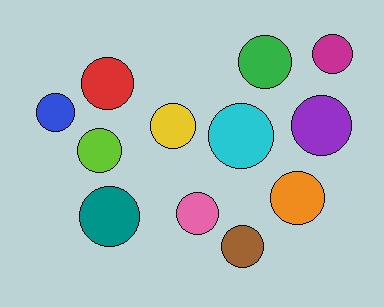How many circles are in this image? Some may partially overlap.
There are 12 circles.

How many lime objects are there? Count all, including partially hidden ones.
There is 1 lime object.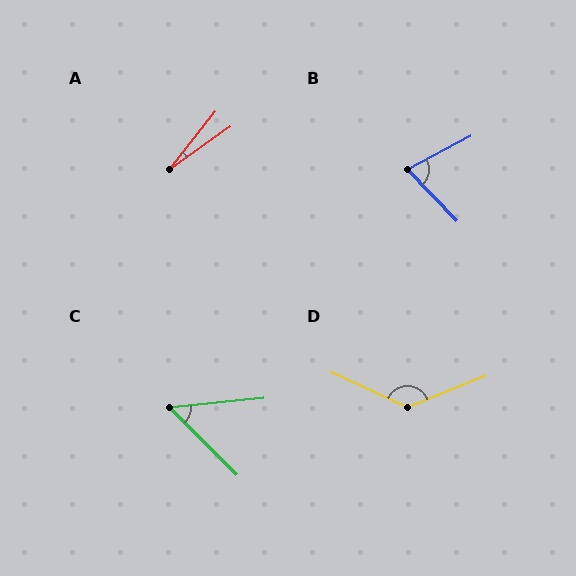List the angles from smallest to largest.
A (16°), C (51°), B (74°), D (133°).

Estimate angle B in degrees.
Approximately 74 degrees.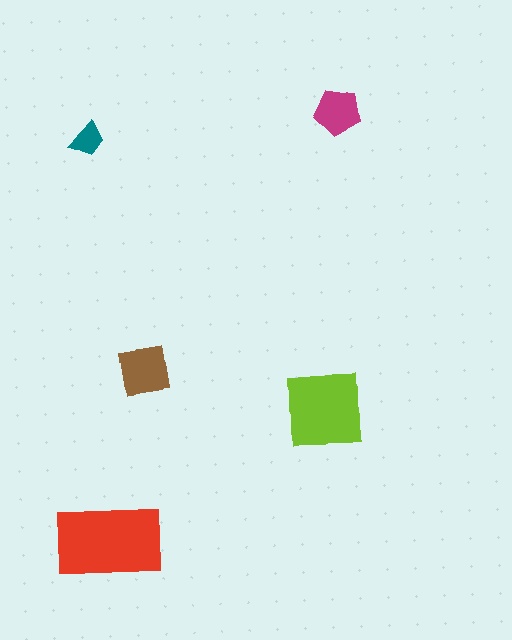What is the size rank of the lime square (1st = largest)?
2nd.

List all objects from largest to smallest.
The red rectangle, the lime square, the brown square, the magenta pentagon, the teal trapezoid.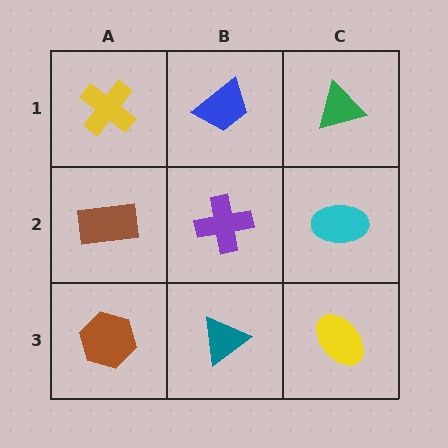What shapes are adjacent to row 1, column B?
A purple cross (row 2, column B), a yellow cross (row 1, column A), a green triangle (row 1, column C).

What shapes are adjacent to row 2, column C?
A green triangle (row 1, column C), a yellow ellipse (row 3, column C), a purple cross (row 2, column B).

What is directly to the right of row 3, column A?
A teal triangle.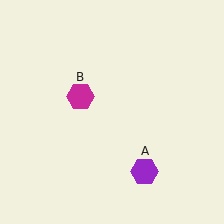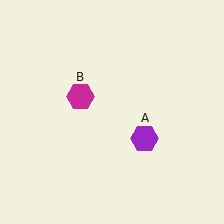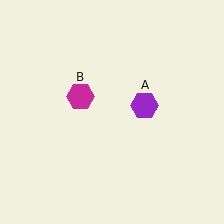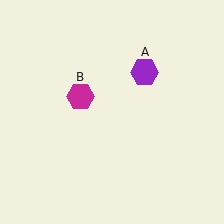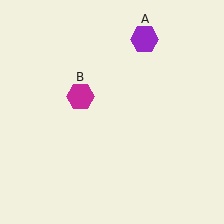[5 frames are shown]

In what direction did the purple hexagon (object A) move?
The purple hexagon (object A) moved up.